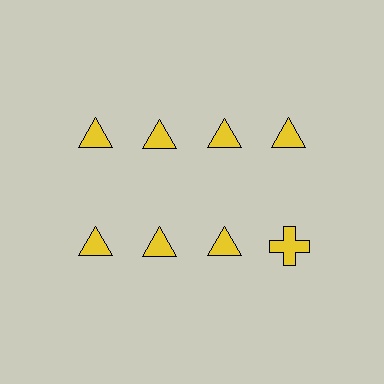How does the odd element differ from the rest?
It has a different shape: cross instead of triangle.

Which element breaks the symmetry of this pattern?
The yellow cross in the second row, second from right column breaks the symmetry. All other shapes are yellow triangles.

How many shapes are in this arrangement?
There are 8 shapes arranged in a grid pattern.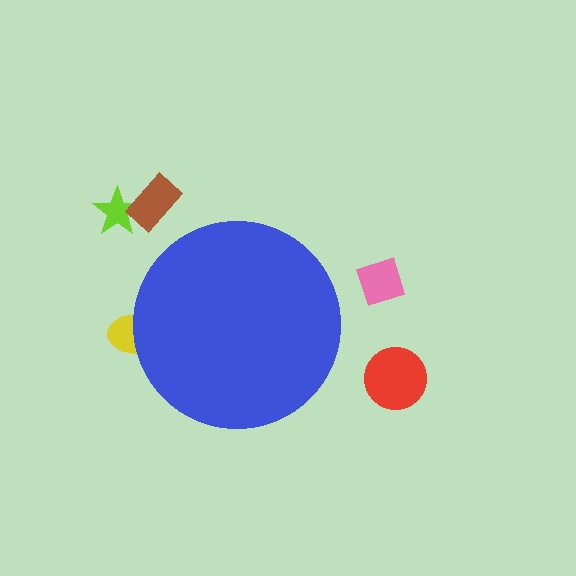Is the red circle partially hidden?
No, the red circle is fully visible.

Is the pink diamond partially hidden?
No, the pink diamond is fully visible.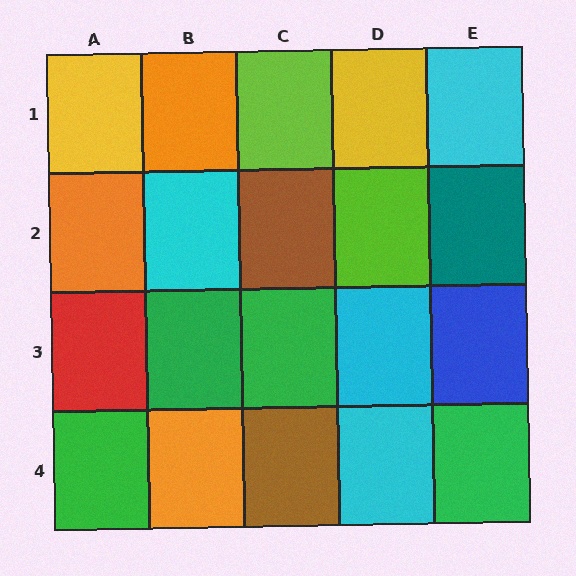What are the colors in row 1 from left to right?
Yellow, orange, lime, yellow, cyan.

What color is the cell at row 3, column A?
Red.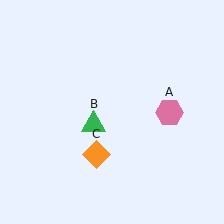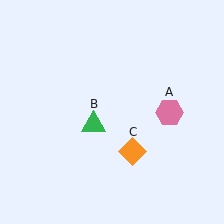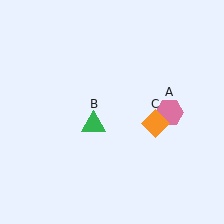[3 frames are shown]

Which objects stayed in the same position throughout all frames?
Pink hexagon (object A) and green triangle (object B) remained stationary.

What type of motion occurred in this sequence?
The orange diamond (object C) rotated counterclockwise around the center of the scene.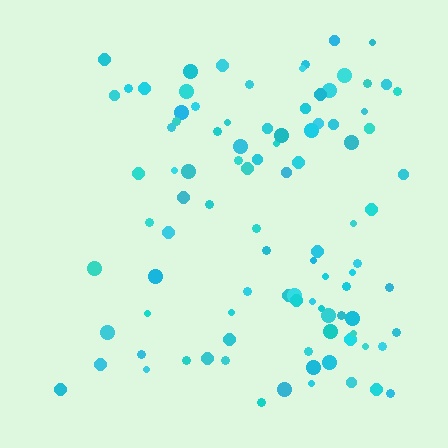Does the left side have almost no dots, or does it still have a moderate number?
Still a moderate number, just noticeably fewer than the right.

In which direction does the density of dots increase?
From left to right, with the right side densest.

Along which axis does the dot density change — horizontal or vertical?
Horizontal.